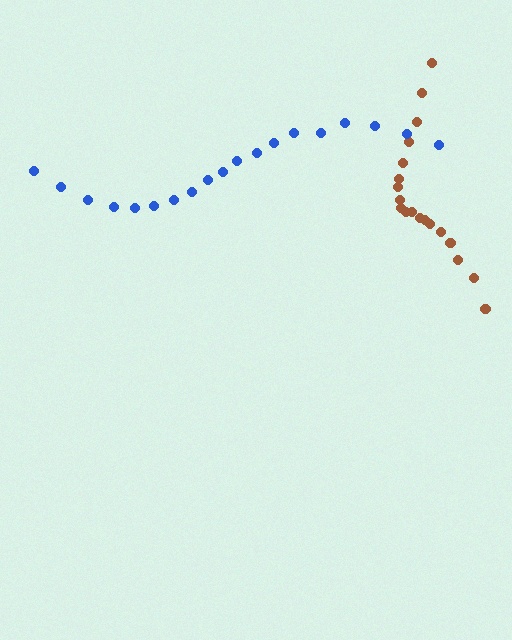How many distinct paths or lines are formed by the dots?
There are 2 distinct paths.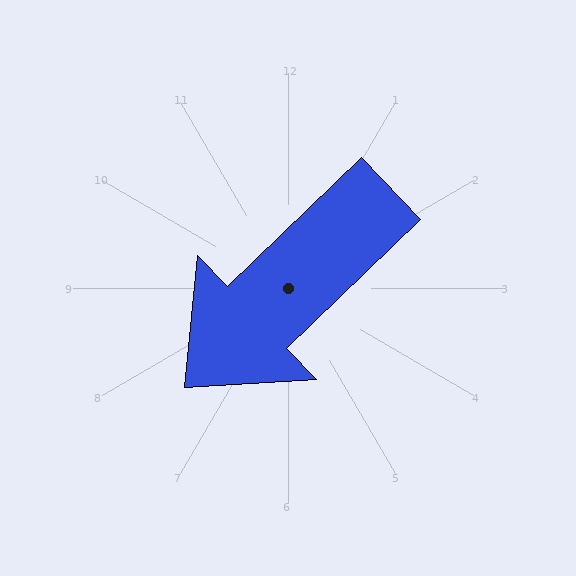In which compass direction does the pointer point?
Southwest.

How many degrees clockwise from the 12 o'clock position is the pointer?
Approximately 226 degrees.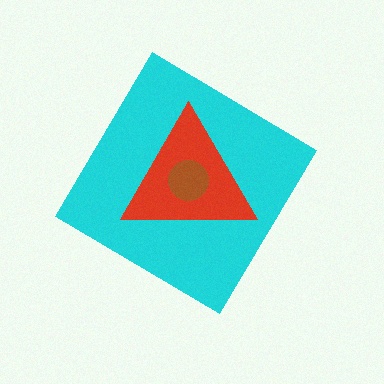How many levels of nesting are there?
3.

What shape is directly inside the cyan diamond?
The red triangle.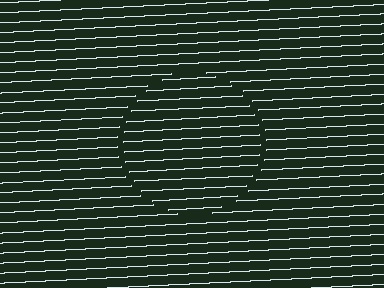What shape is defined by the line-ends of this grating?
An illusory circle. The interior of the shape contains the same grating, shifted by half a period — the contour is defined by the phase discontinuity where line-ends from the inner and outer gratings abut.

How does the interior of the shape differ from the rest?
The interior of the shape contains the same grating, shifted by half a period — the contour is defined by the phase discontinuity where line-ends from the inner and outer gratings abut.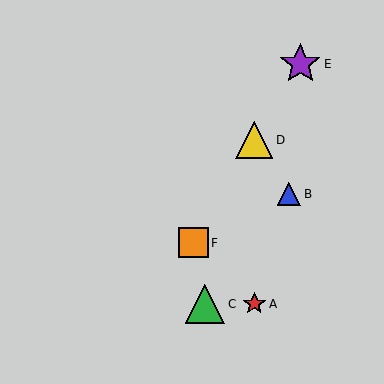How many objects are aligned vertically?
2 objects (A, D) are aligned vertically.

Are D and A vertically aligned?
Yes, both are at x≈254.